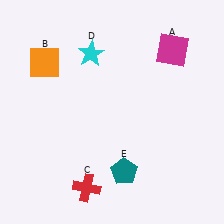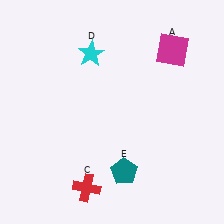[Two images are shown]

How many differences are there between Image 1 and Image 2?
There is 1 difference between the two images.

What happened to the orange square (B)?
The orange square (B) was removed in Image 2. It was in the top-left area of Image 1.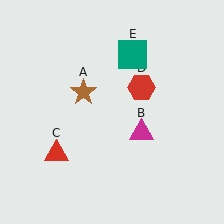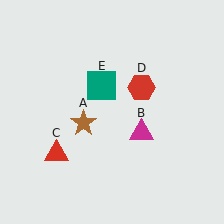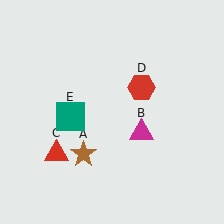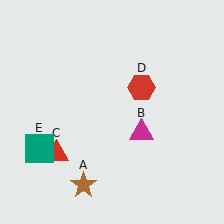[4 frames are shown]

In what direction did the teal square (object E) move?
The teal square (object E) moved down and to the left.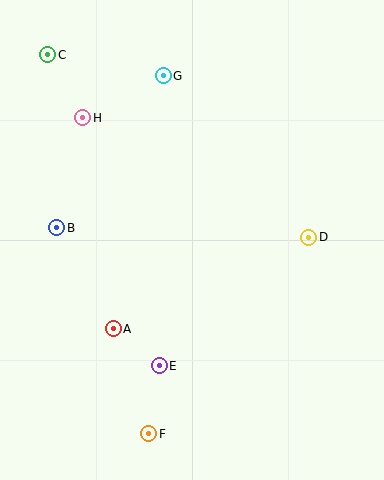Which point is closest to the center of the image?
Point D at (309, 237) is closest to the center.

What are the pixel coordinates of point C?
Point C is at (48, 55).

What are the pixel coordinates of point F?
Point F is at (149, 434).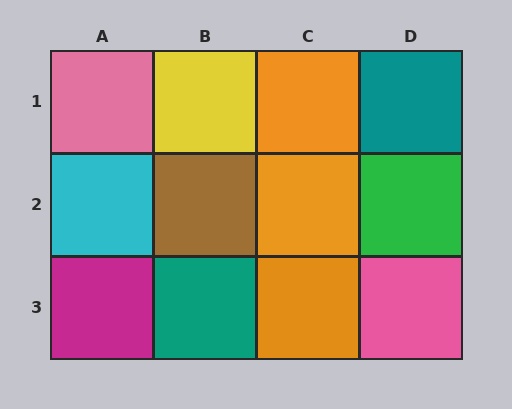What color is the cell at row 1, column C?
Orange.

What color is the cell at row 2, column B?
Brown.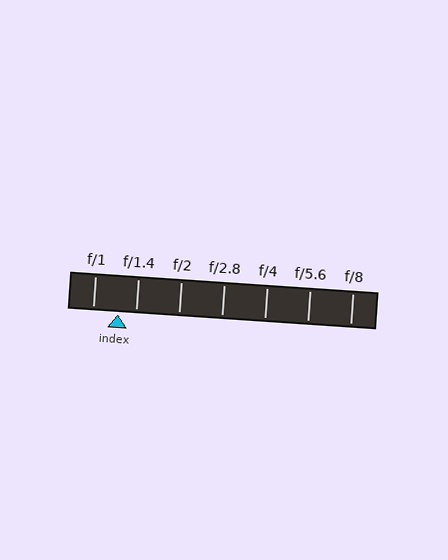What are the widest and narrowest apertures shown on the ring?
The widest aperture shown is f/1 and the narrowest is f/8.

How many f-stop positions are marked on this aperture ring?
There are 7 f-stop positions marked.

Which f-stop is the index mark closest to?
The index mark is closest to f/1.4.